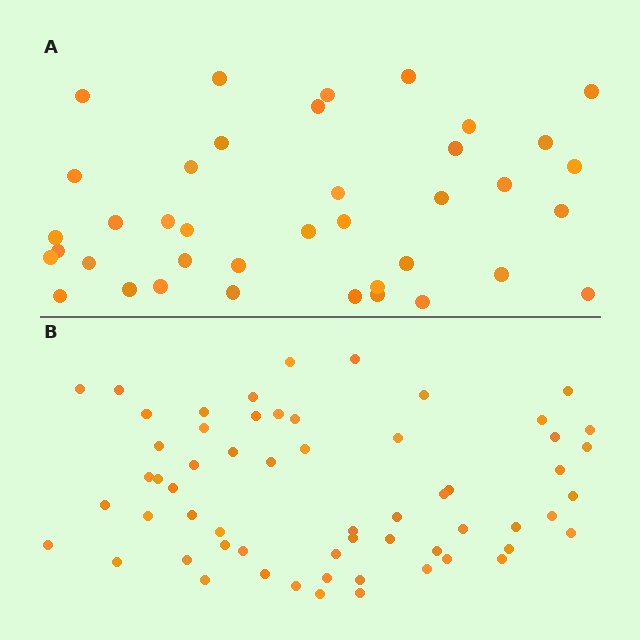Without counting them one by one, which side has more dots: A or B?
Region B (the bottom region) has more dots.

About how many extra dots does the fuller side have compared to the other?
Region B has approximately 20 more dots than region A.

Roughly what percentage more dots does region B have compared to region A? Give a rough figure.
About 55% more.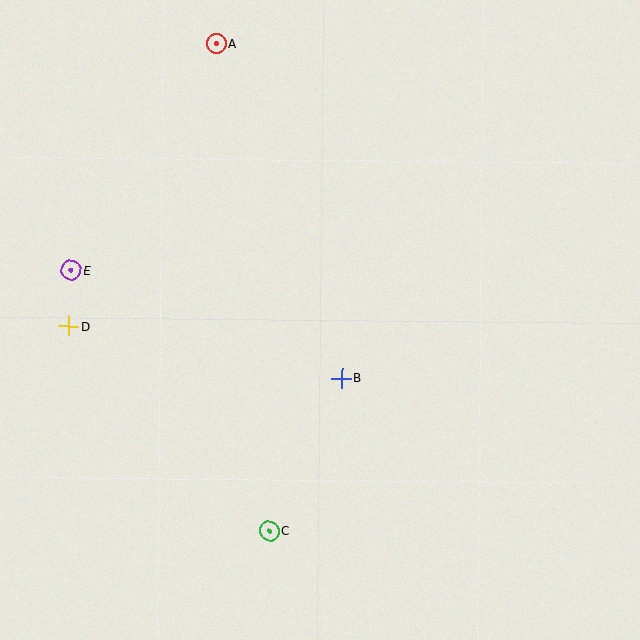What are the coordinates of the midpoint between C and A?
The midpoint between C and A is at (243, 287).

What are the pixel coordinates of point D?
Point D is at (69, 326).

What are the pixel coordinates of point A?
Point A is at (216, 44).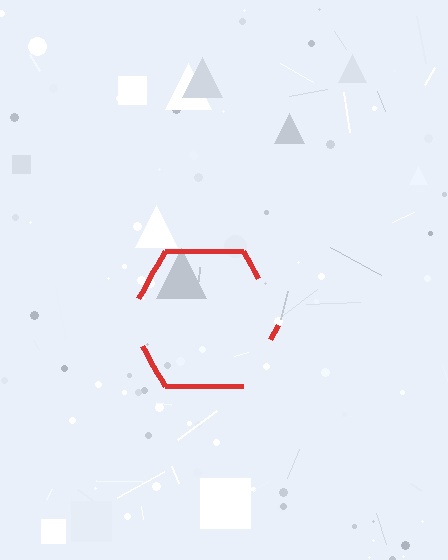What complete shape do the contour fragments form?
The contour fragments form a hexagon.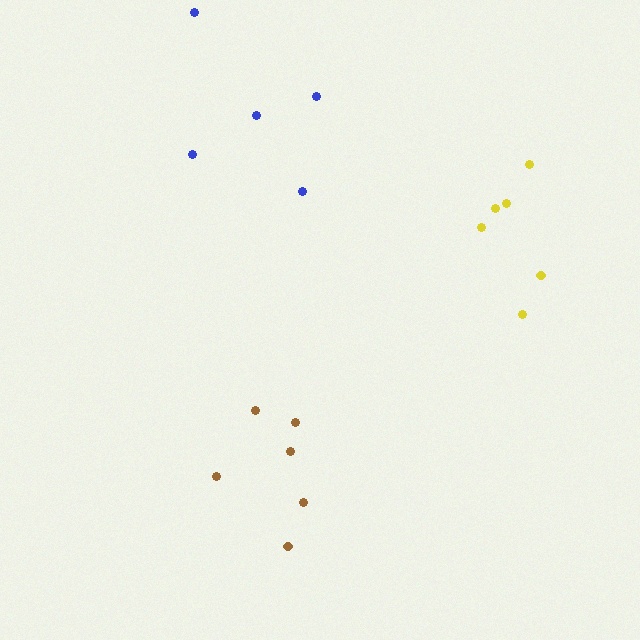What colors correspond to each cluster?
The clusters are colored: brown, blue, yellow.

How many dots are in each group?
Group 1: 6 dots, Group 2: 5 dots, Group 3: 6 dots (17 total).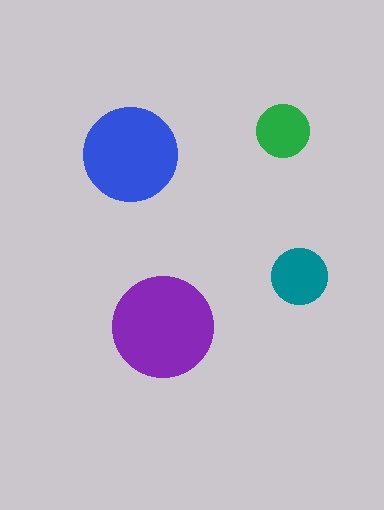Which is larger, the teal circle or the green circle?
The teal one.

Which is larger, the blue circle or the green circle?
The blue one.